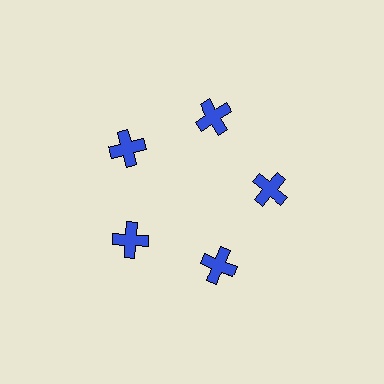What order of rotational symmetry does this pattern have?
This pattern has 5-fold rotational symmetry.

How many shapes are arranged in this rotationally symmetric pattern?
There are 5 shapes, arranged in 5 groups of 1.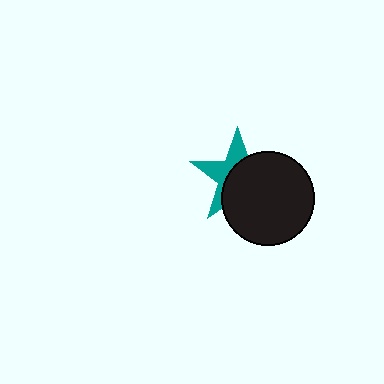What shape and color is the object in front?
The object in front is a black circle.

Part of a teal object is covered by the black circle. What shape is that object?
It is a star.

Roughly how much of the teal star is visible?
A small part of it is visible (roughly 40%).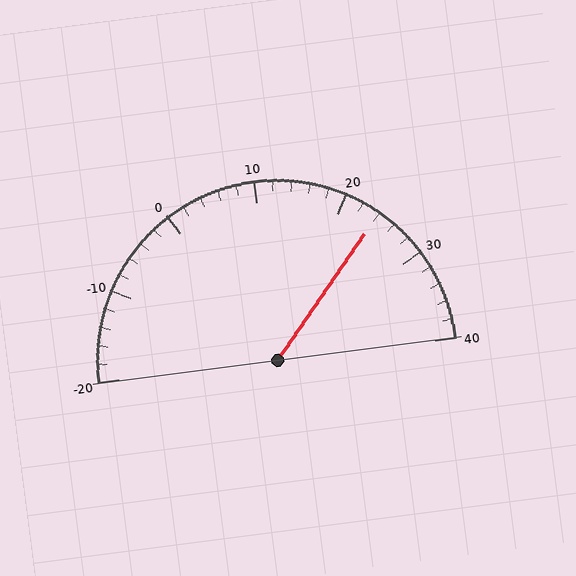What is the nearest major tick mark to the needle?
The nearest major tick mark is 20.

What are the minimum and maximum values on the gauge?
The gauge ranges from -20 to 40.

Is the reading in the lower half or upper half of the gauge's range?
The reading is in the upper half of the range (-20 to 40).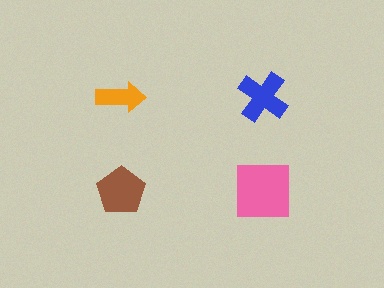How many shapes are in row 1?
2 shapes.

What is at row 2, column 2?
A pink square.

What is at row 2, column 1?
A brown pentagon.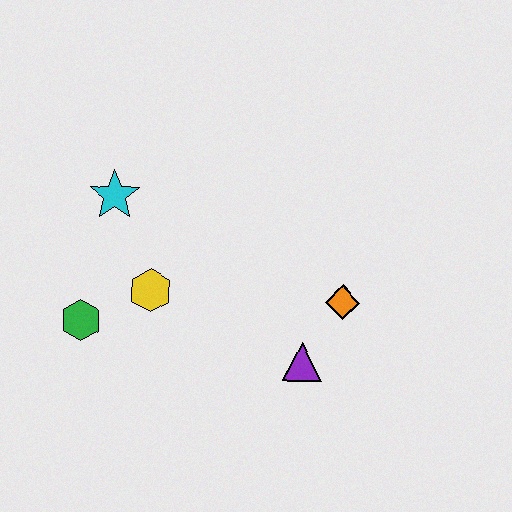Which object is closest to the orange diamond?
The purple triangle is closest to the orange diamond.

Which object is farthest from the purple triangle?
The cyan star is farthest from the purple triangle.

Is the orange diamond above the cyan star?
No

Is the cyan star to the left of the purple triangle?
Yes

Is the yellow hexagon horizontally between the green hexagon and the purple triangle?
Yes